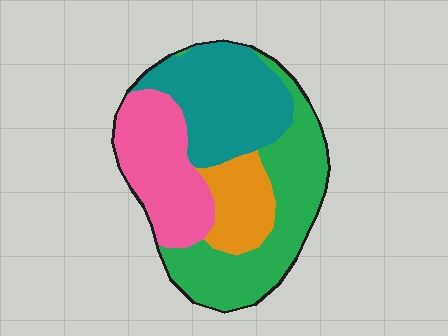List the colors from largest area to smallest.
From largest to smallest: green, teal, pink, orange.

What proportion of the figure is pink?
Pink covers about 25% of the figure.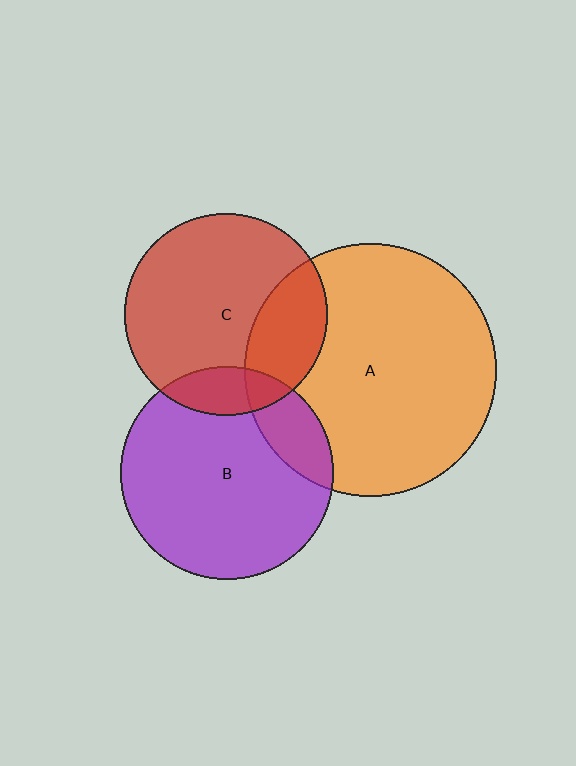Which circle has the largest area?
Circle A (orange).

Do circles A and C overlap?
Yes.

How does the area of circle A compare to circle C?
Approximately 1.6 times.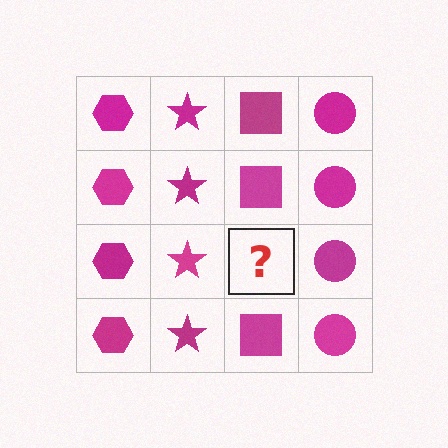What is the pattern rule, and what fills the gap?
The rule is that each column has a consistent shape. The gap should be filled with a magenta square.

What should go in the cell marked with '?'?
The missing cell should contain a magenta square.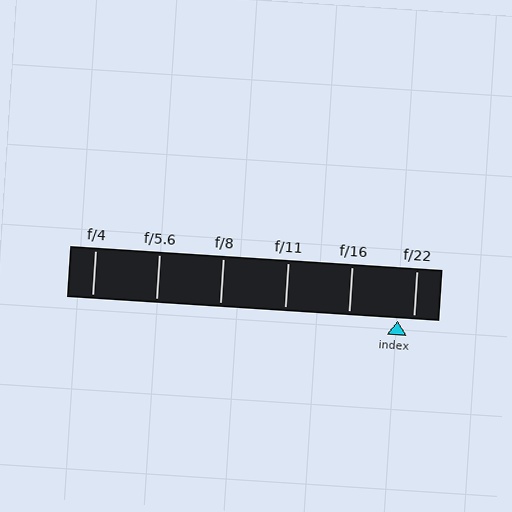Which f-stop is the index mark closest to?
The index mark is closest to f/22.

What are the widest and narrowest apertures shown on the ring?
The widest aperture shown is f/4 and the narrowest is f/22.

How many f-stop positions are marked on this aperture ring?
There are 6 f-stop positions marked.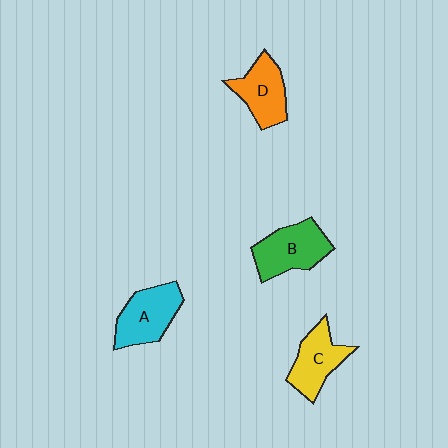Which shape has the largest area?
Shape B (green).